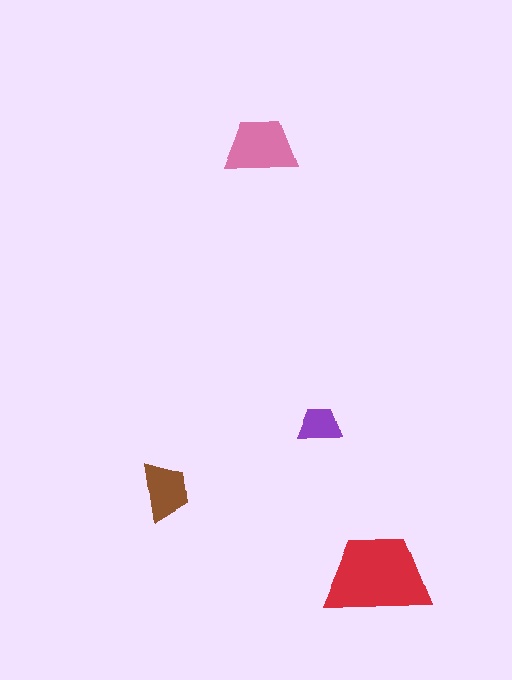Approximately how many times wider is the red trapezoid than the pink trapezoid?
About 1.5 times wider.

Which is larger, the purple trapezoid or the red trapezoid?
The red one.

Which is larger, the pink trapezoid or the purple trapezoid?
The pink one.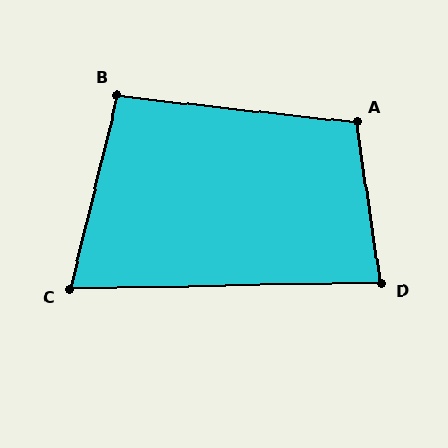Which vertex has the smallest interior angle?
C, at approximately 75 degrees.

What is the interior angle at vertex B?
Approximately 97 degrees (obtuse).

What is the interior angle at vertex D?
Approximately 83 degrees (acute).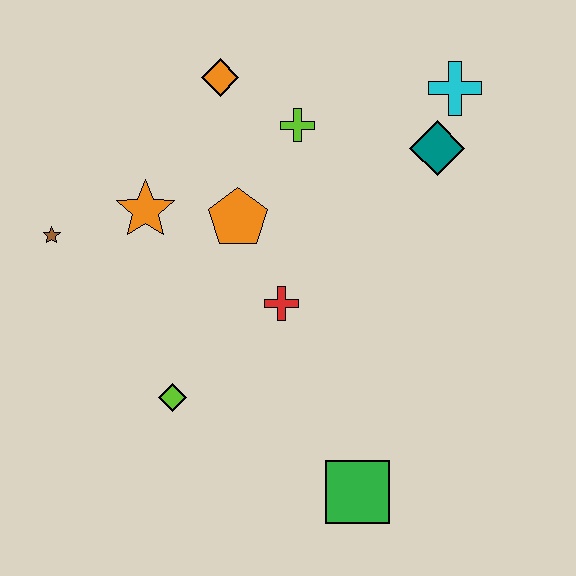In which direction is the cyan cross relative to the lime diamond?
The cyan cross is above the lime diamond.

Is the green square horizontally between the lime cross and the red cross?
No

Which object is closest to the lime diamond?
The red cross is closest to the lime diamond.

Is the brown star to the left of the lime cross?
Yes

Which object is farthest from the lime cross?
The green square is farthest from the lime cross.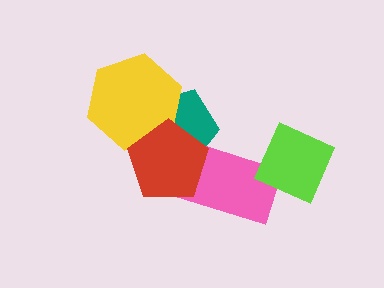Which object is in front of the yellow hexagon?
The red pentagon is in front of the yellow hexagon.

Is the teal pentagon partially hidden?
Yes, it is partially covered by another shape.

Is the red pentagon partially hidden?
No, no other shape covers it.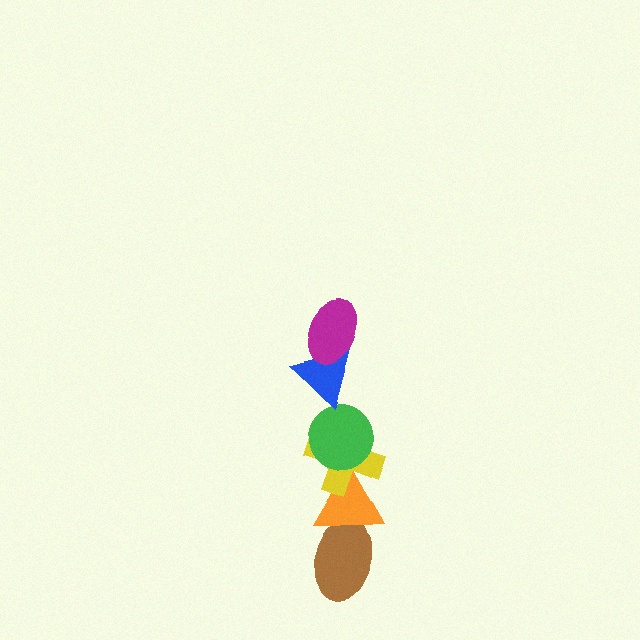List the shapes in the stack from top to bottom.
From top to bottom: the magenta ellipse, the blue triangle, the green circle, the yellow cross, the orange triangle, the brown ellipse.